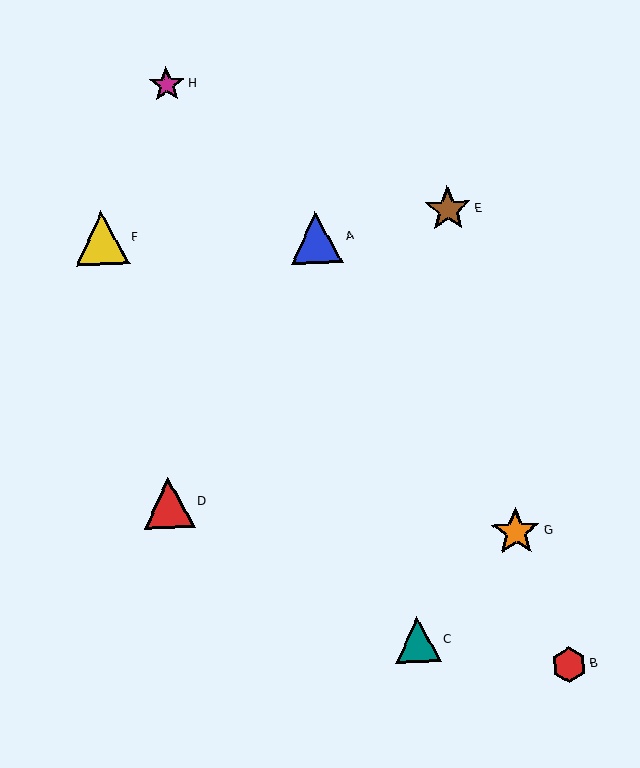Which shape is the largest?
The yellow triangle (labeled F) is the largest.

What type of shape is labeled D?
Shape D is a red triangle.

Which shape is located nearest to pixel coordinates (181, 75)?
The magenta star (labeled H) at (167, 85) is nearest to that location.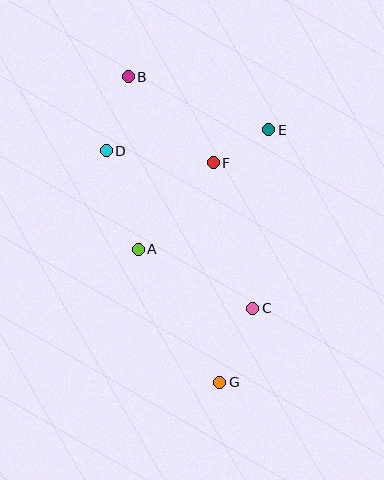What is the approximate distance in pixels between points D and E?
The distance between D and E is approximately 164 pixels.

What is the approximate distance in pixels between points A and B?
The distance between A and B is approximately 173 pixels.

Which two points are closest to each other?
Points E and F are closest to each other.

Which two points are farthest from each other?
Points B and G are farthest from each other.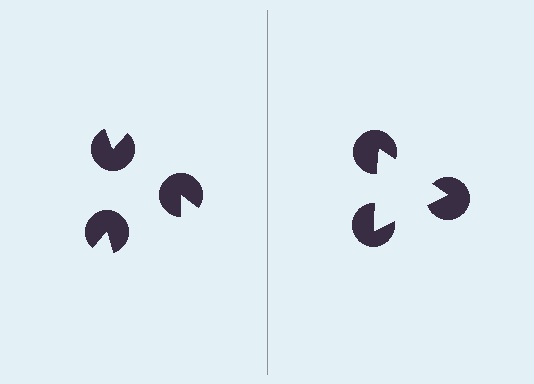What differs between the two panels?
The pac-man discs are positioned identically on both sides; only the wedge orientations differ. On the right they align to a triangle; on the left they are misaligned.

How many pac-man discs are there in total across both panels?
6 — 3 on each side.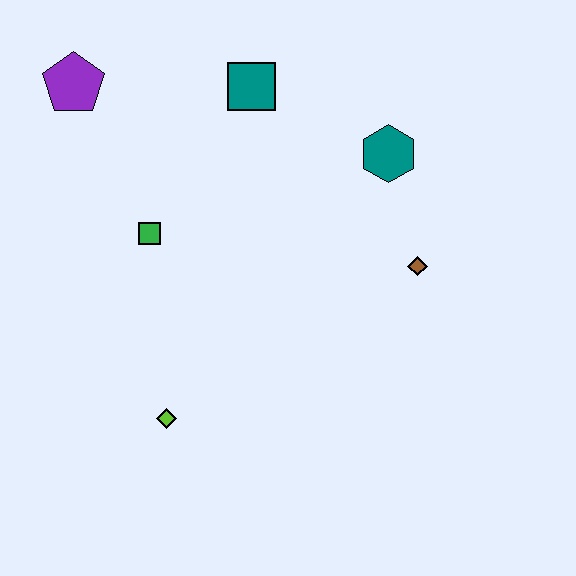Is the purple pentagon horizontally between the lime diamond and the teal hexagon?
No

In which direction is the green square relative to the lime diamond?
The green square is above the lime diamond.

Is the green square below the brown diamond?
No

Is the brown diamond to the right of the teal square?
Yes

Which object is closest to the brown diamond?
The teal hexagon is closest to the brown diamond.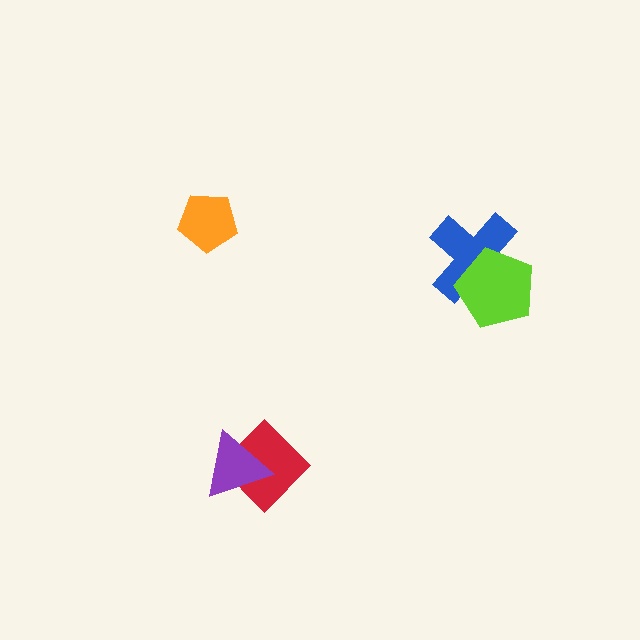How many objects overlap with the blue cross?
1 object overlaps with the blue cross.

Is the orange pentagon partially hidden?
No, no other shape covers it.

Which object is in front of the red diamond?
The purple triangle is in front of the red diamond.